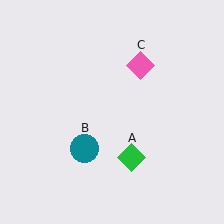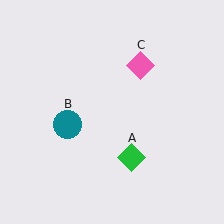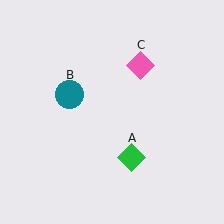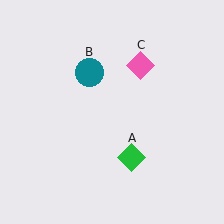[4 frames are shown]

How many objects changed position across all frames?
1 object changed position: teal circle (object B).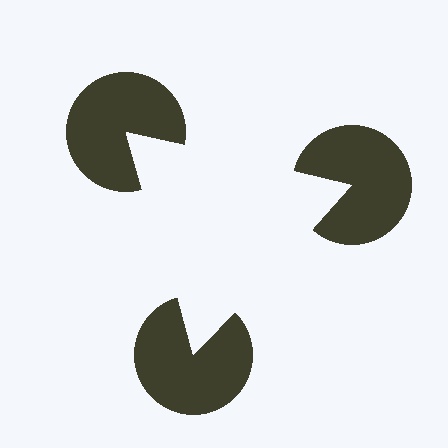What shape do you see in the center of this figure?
An illusory triangle — its edges are inferred from the aligned wedge cuts in the pac-man discs, not physically drawn.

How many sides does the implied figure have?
3 sides.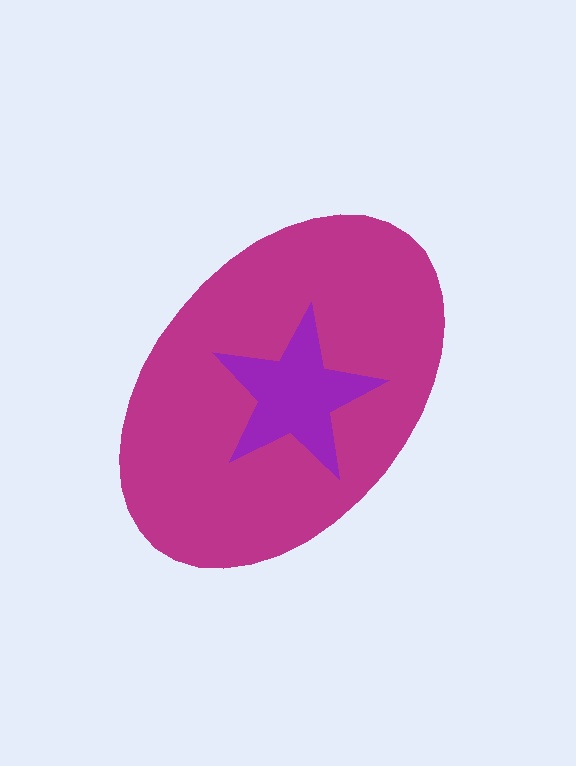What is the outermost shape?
The magenta ellipse.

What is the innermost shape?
The purple star.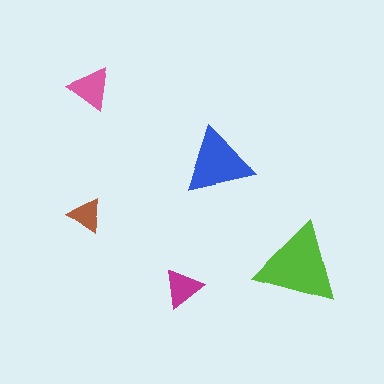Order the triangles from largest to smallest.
the lime one, the blue one, the pink one, the magenta one, the brown one.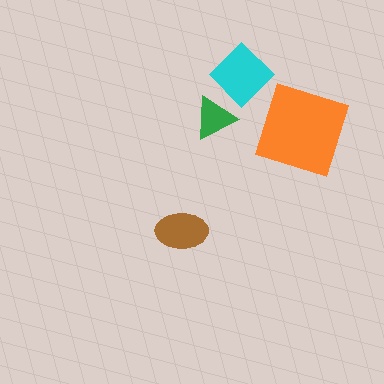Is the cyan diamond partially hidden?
Yes, it is partially covered by another shape.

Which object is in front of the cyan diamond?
The green triangle is in front of the cyan diamond.